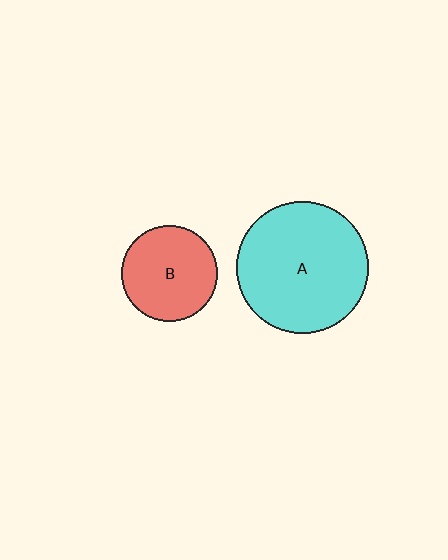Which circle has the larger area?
Circle A (cyan).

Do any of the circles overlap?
No, none of the circles overlap.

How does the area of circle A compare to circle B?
Approximately 1.9 times.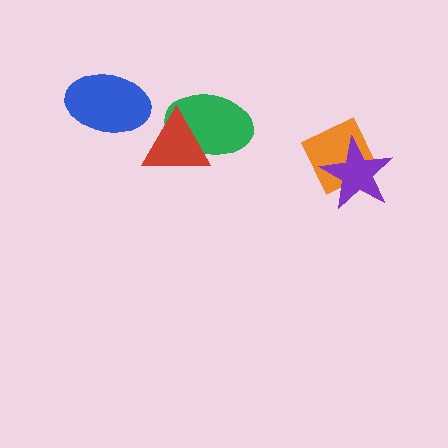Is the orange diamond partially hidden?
Yes, it is partially covered by another shape.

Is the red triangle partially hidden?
No, no other shape covers it.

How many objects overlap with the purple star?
1 object overlaps with the purple star.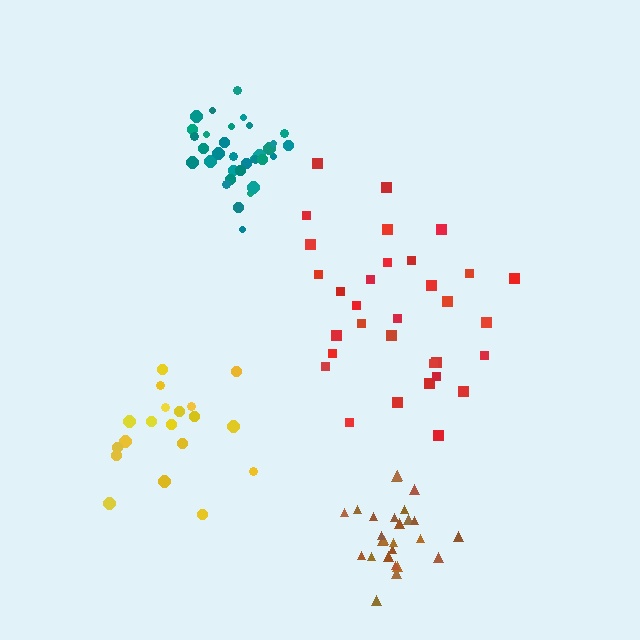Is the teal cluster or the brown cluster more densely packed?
Teal.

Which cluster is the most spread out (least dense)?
Red.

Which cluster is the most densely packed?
Teal.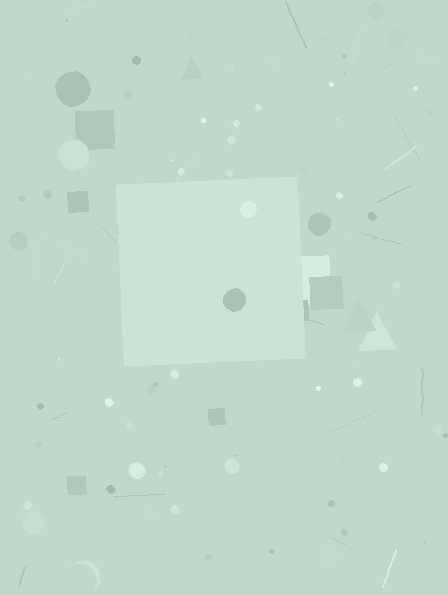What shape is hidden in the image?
A square is hidden in the image.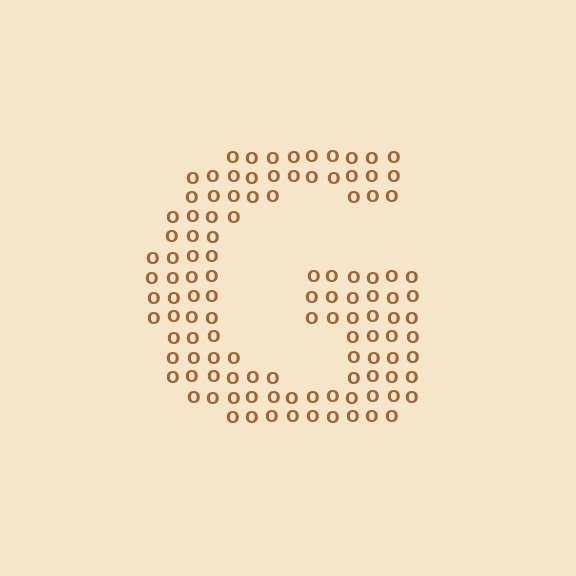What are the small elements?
The small elements are letter O's.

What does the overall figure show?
The overall figure shows the letter G.